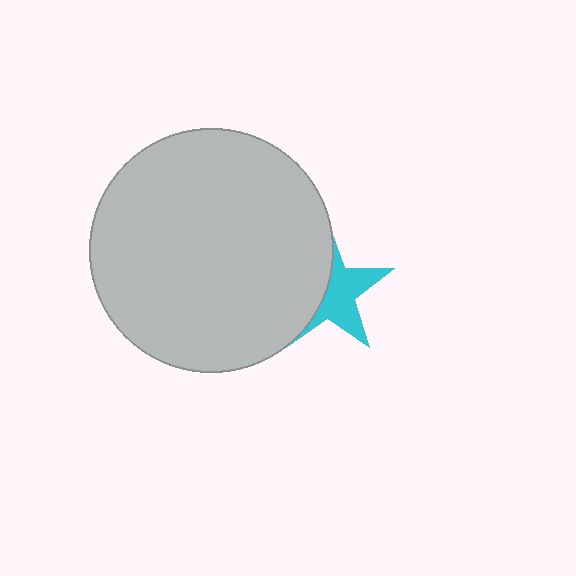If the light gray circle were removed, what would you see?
You would see the complete cyan star.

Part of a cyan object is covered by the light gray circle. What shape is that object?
It is a star.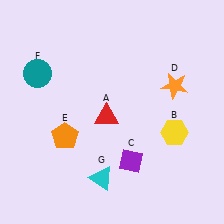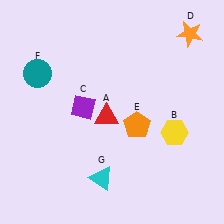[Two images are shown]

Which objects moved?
The objects that moved are: the purple diamond (C), the orange star (D), the orange pentagon (E).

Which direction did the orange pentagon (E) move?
The orange pentagon (E) moved right.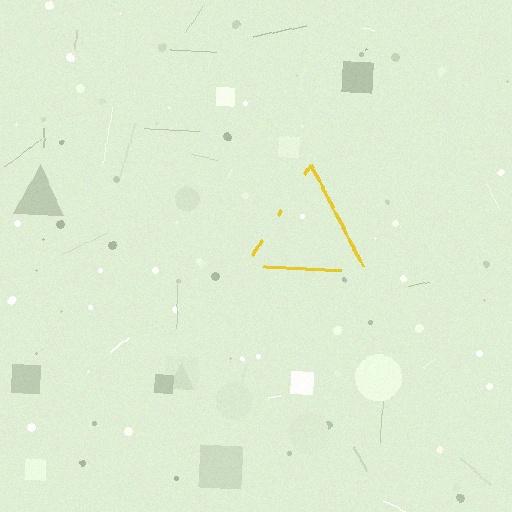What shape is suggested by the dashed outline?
The dashed outline suggests a triangle.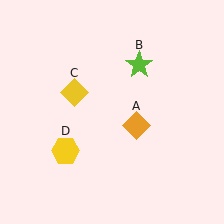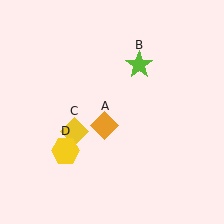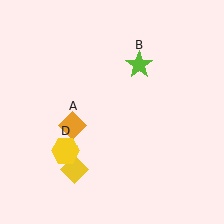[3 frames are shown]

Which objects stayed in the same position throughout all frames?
Lime star (object B) and yellow hexagon (object D) remained stationary.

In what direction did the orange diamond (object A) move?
The orange diamond (object A) moved left.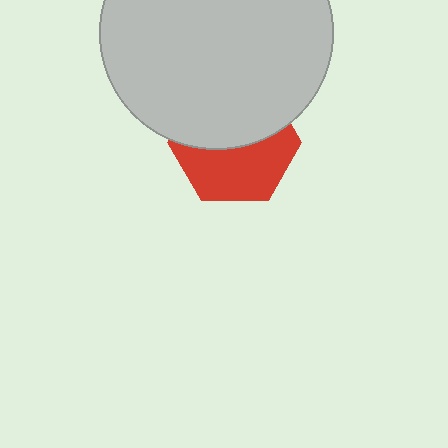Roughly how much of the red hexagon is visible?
About half of it is visible (roughly 50%).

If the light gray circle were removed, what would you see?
You would see the complete red hexagon.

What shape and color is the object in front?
The object in front is a light gray circle.